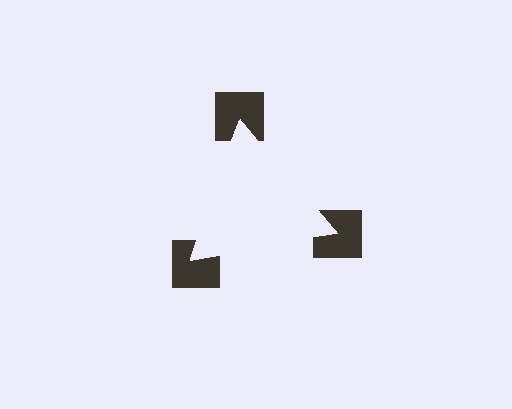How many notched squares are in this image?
There are 3 — one at each vertex of the illusory triangle.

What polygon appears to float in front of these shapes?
An illusory triangle — its edges are inferred from the aligned wedge cuts in the notched squares, not physically drawn.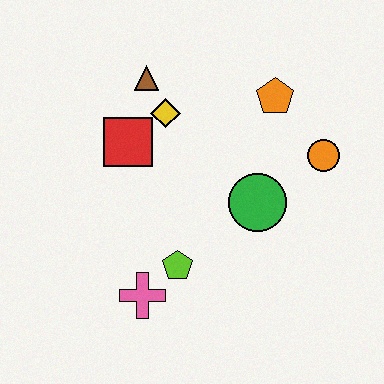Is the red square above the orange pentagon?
No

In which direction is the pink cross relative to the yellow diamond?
The pink cross is below the yellow diamond.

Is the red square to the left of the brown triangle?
Yes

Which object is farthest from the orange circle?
The pink cross is farthest from the orange circle.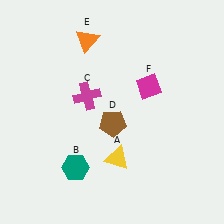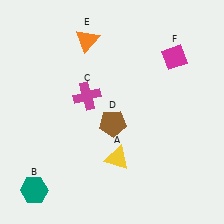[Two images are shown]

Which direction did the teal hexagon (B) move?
The teal hexagon (B) moved left.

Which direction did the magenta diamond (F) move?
The magenta diamond (F) moved up.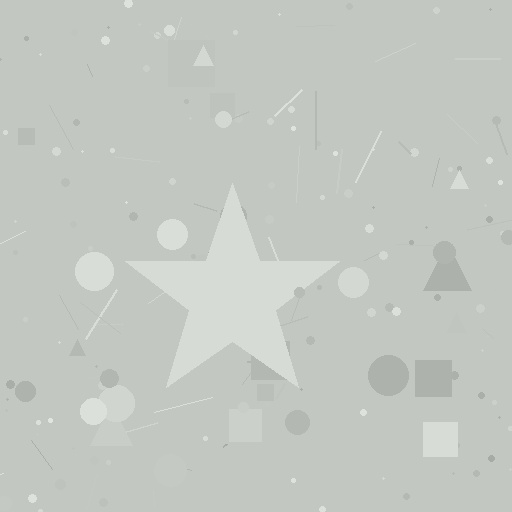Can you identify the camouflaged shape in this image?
The camouflaged shape is a star.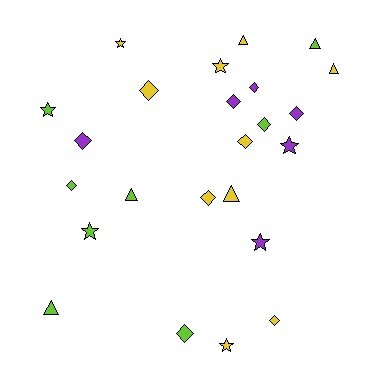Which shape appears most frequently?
Diamond, with 11 objects.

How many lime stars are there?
There are 2 lime stars.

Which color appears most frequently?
Yellow, with 10 objects.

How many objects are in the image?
There are 24 objects.